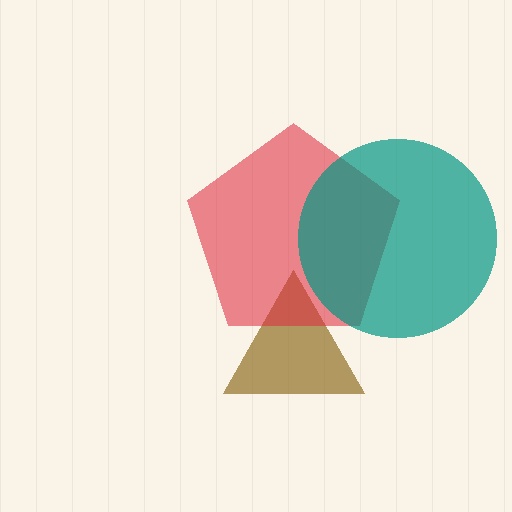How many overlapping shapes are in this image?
There are 3 overlapping shapes in the image.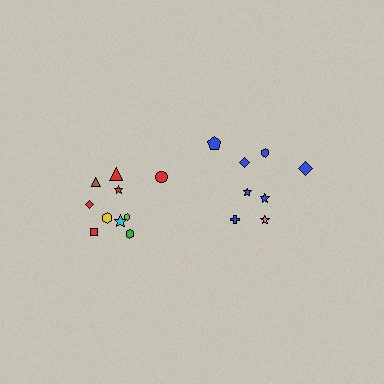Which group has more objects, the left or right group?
The left group.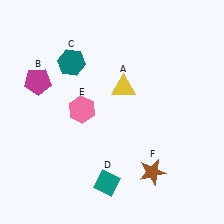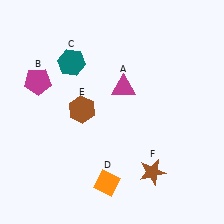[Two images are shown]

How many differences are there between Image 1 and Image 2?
There are 3 differences between the two images.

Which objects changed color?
A changed from yellow to magenta. D changed from teal to orange. E changed from pink to brown.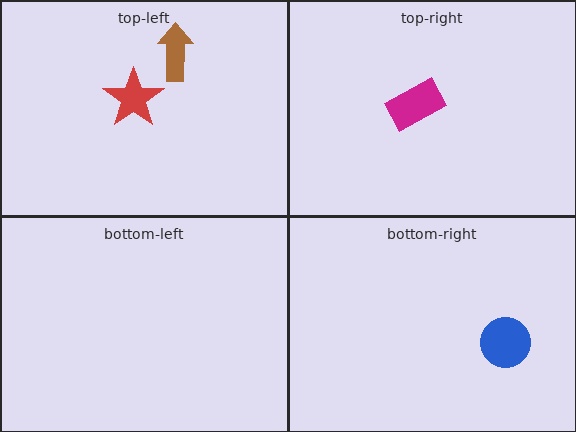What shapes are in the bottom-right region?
The blue circle.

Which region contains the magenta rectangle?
The top-right region.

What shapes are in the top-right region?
The magenta rectangle.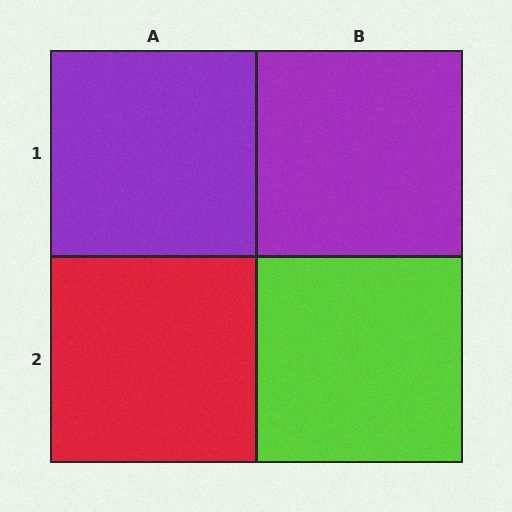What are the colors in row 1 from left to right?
Purple, purple.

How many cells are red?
1 cell is red.